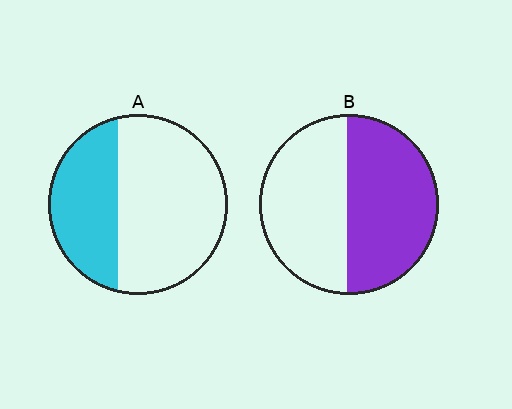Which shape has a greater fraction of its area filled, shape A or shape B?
Shape B.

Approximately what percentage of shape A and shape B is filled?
A is approximately 35% and B is approximately 50%.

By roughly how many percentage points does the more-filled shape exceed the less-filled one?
By roughly 15 percentage points (B over A).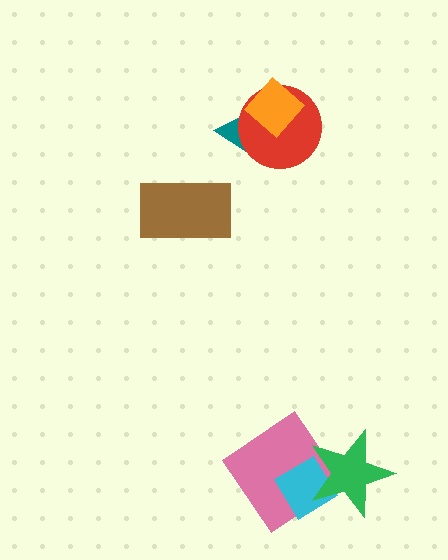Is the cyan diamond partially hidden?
Yes, it is partially covered by another shape.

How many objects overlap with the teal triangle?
2 objects overlap with the teal triangle.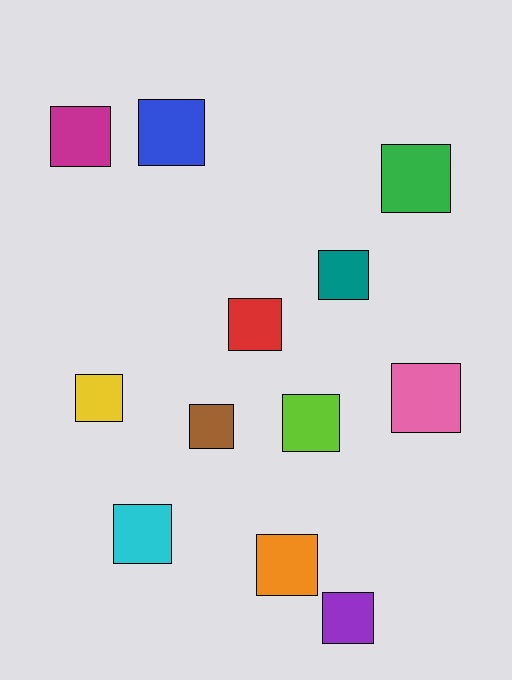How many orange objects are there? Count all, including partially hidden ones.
There is 1 orange object.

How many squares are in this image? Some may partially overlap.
There are 12 squares.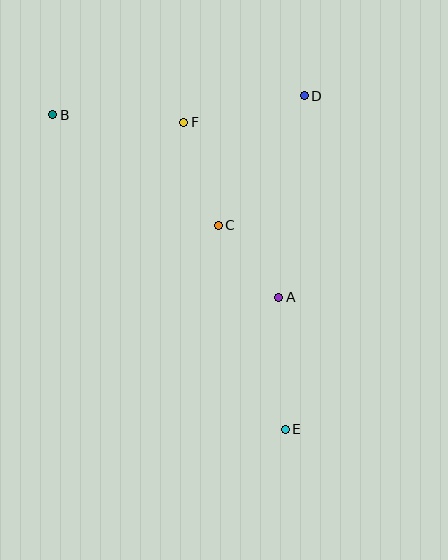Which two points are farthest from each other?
Points B and E are farthest from each other.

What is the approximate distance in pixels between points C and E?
The distance between C and E is approximately 214 pixels.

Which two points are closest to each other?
Points A and C are closest to each other.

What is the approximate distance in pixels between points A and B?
The distance between A and B is approximately 290 pixels.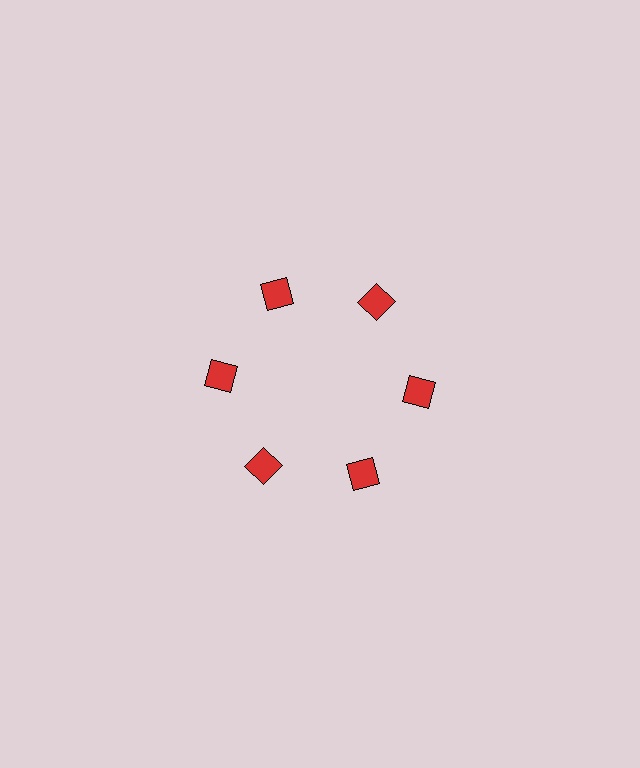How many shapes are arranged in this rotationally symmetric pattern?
There are 6 shapes, arranged in 6 groups of 1.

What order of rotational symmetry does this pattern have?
This pattern has 6-fold rotational symmetry.